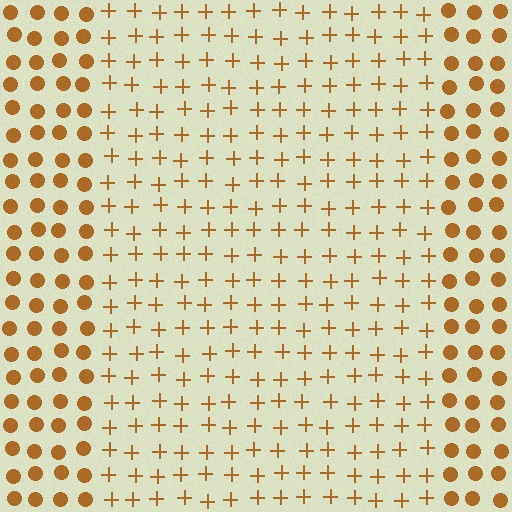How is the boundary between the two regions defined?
The boundary is defined by a change in element shape: plus signs inside vs. circles outside. All elements share the same color and spacing.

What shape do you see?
I see a rectangle.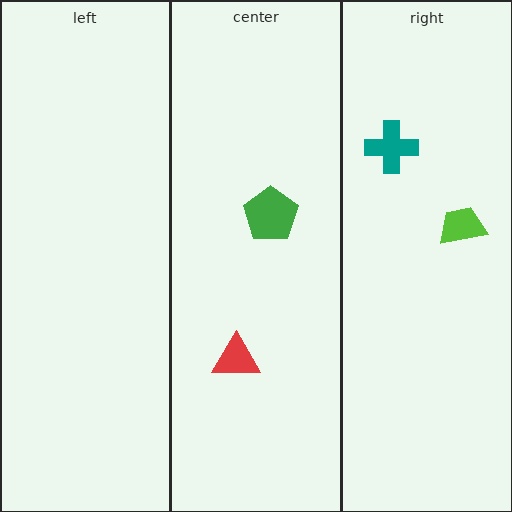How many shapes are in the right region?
2.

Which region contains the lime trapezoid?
The right region.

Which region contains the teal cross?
The right region.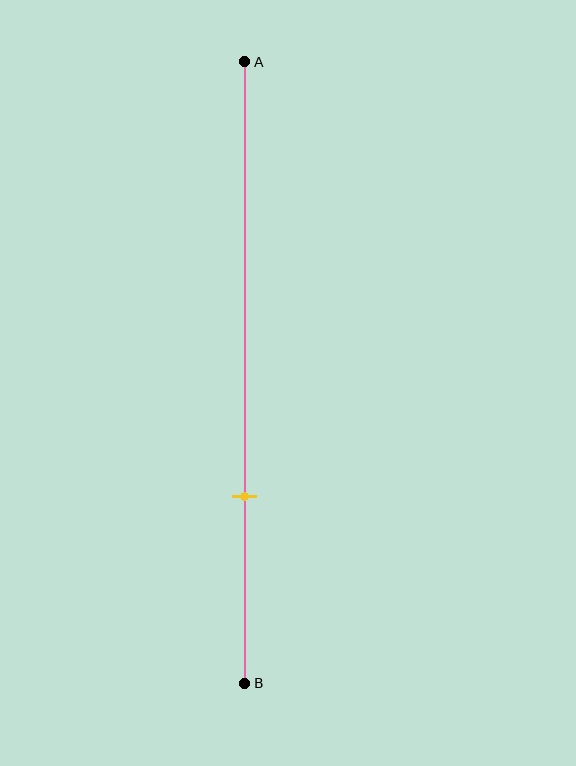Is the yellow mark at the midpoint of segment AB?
No, the mark is at about 70% from A, not at the 50% midpoint.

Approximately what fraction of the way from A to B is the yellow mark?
The yellow mark is approximately 70% of the way from A to B.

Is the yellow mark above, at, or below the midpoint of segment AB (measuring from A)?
The yellow mark is below the midpoint of segment AB.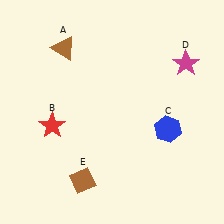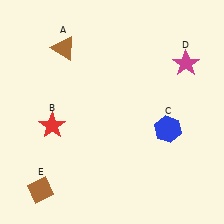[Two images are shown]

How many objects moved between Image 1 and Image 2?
1 object moved between the two images.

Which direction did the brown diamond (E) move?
The brown diamond (E) moved left.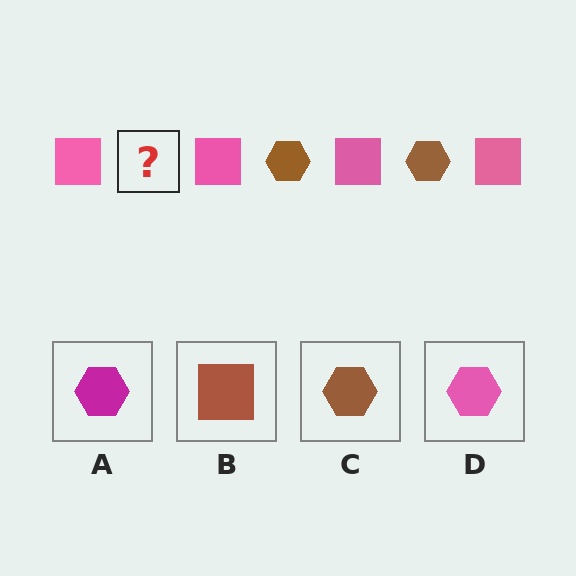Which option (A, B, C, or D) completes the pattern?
C.